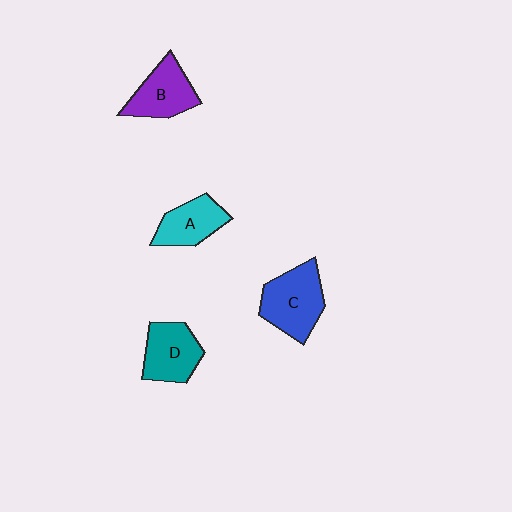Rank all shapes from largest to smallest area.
From largest to smallest: C (blue), B (purple), D (teal), A (cyan).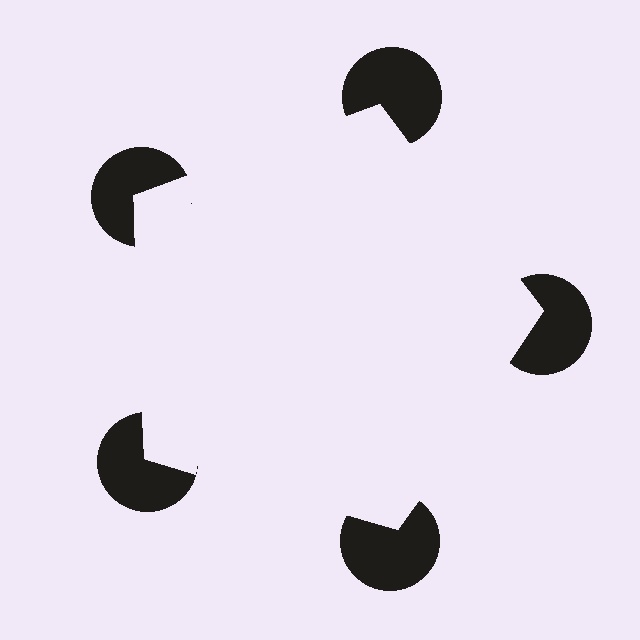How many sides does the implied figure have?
5 sides.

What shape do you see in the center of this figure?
An illusory pentagon — its edges are inferred from the aligned wedge cuts in the pac-man discs, not physically drawn.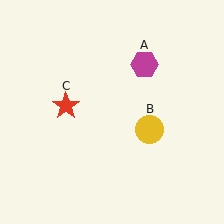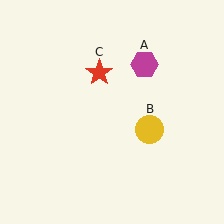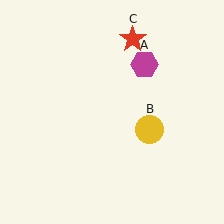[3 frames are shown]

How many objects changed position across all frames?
1 object changed position: red star (object C).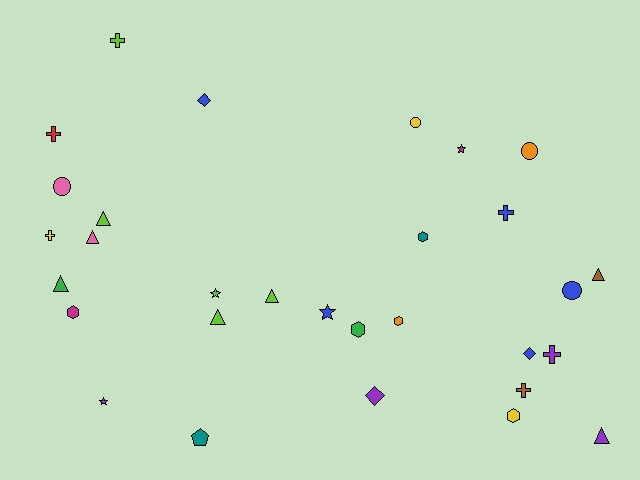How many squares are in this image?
There are no squares.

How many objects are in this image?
There are 30 objects.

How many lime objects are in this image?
There are 5 lime objects.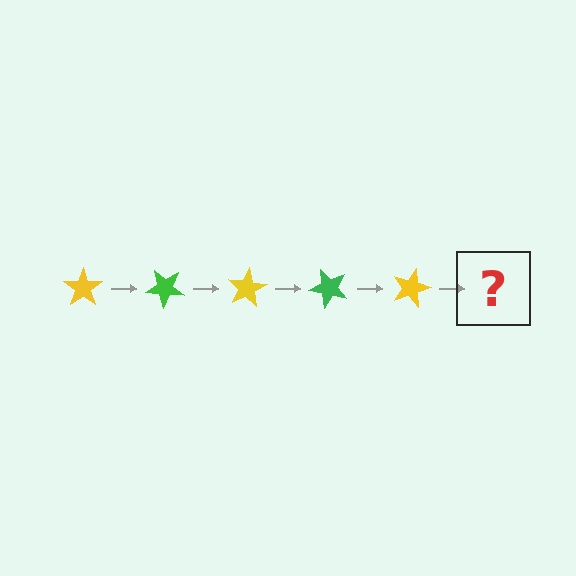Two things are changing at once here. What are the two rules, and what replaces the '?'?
The two rules are that it rotates 40 degrees each step and the color cycles through yellow and green. The '?' should be a green star, rotated 200 degrees from the start.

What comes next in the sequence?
The next element should be a green star, rotated 200 degrees from the start.